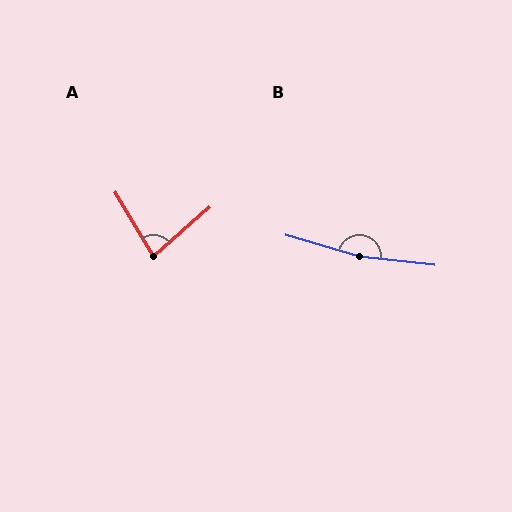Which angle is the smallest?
A, at approximately 80 degrees.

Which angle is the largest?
B, at approximately 170 degrees.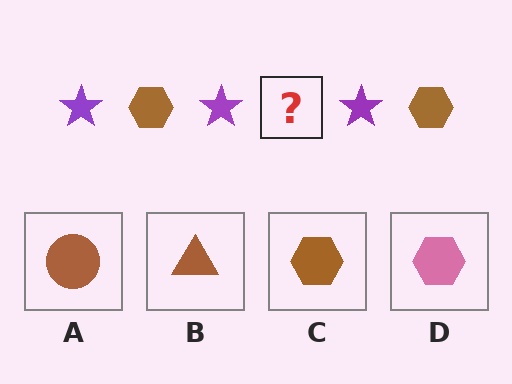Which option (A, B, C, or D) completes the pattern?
C.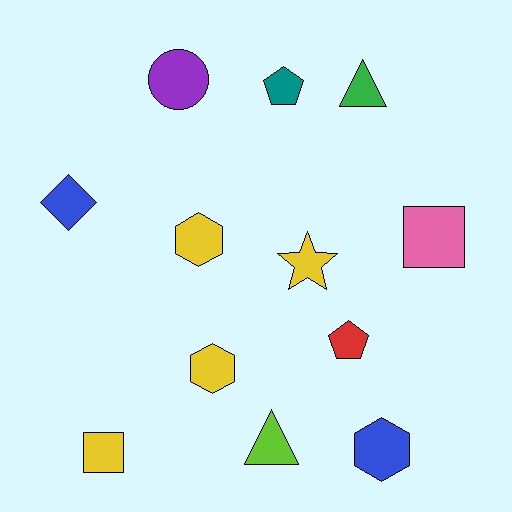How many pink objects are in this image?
There is 1 pink object.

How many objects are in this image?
There are 12 objects.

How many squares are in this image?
There are 2 squares.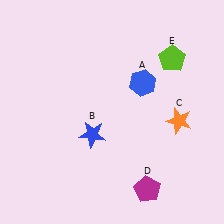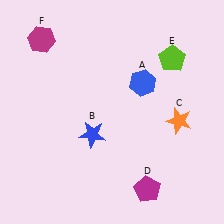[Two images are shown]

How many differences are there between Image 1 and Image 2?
There is 1 difference between the two images.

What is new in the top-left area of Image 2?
A magenta hexagon (F) was added in the top-left area of Image 2.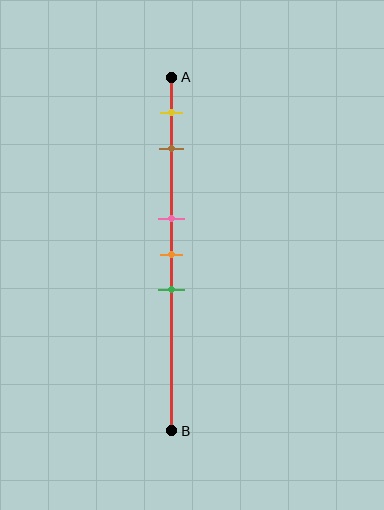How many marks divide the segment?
There are 5 marks dividing the segment.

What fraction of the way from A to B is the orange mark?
The orange mark is approximately 50% (0.5) of the way from A to B.